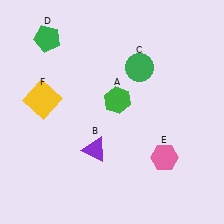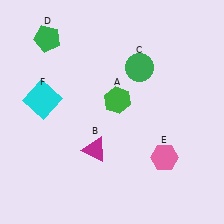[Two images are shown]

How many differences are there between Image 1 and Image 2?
There are 2 differences between the two images.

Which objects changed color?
B changed from purple to magenta. F changed from yellow to cyan.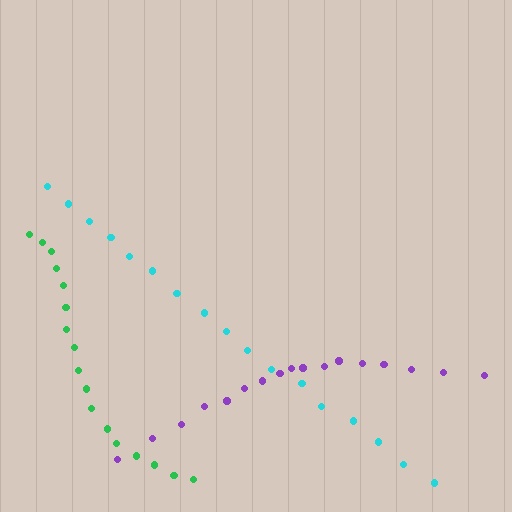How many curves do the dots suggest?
There are 3 distinct paths.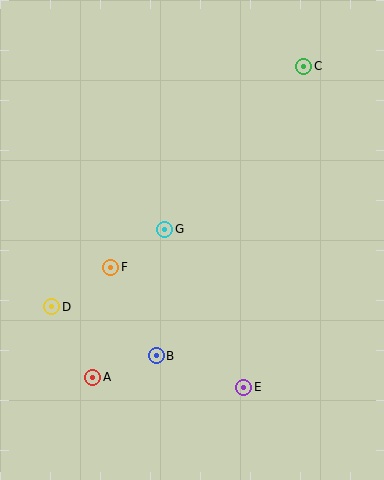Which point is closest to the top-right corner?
Point C is closest to the top-right corner.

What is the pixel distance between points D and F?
The distance between D and F is 71 pixels.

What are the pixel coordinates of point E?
Point E is at (244, 387).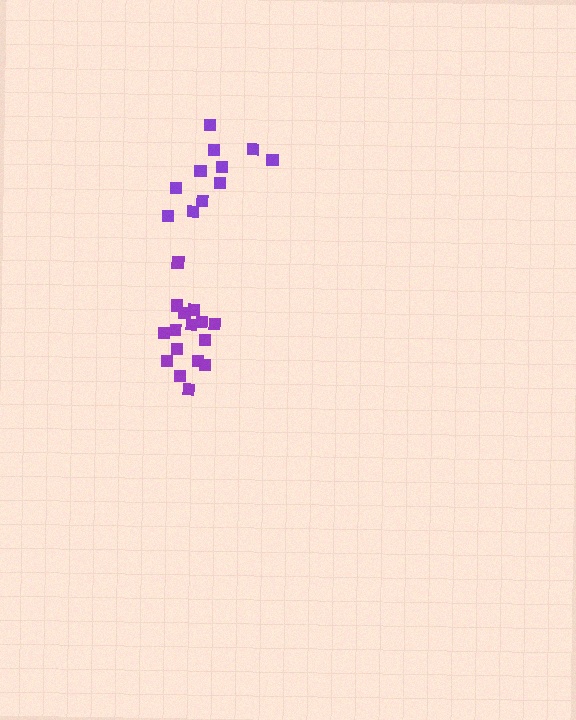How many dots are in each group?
Group 1: 11 dots, Group 2: 16 dots (27 total).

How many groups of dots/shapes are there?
There are 2 groups.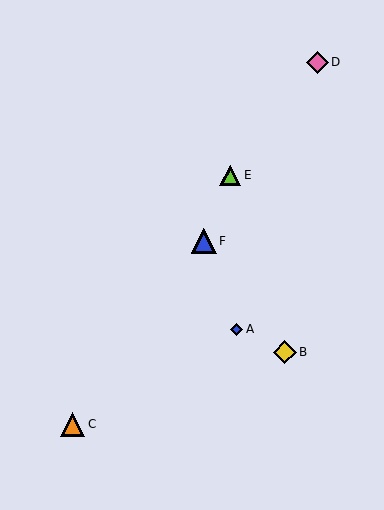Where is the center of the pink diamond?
The center of the pink diamond is at (318, 62).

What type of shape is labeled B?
Shape B is a yellow diamond.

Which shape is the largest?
The blue triangle (labeled F) is the largest.